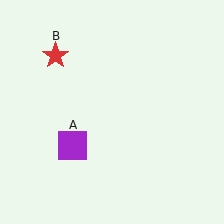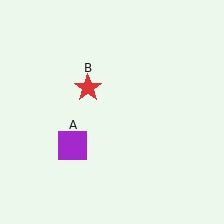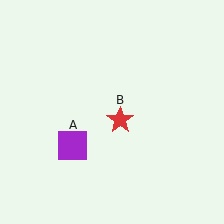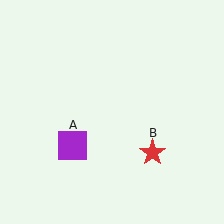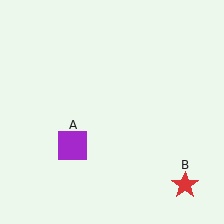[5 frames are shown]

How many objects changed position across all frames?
1 object changed position: red star (object B).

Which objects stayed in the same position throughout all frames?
Purple square (object A) remained stationary.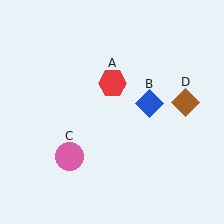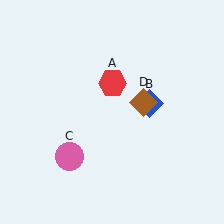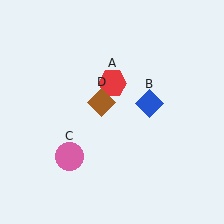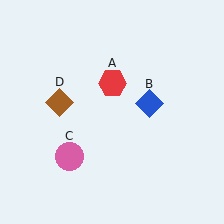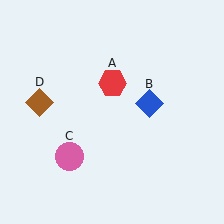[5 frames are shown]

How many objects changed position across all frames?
1 object changed position: brown diamond (object D).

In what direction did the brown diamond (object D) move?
The brown diamond (object D) moved left.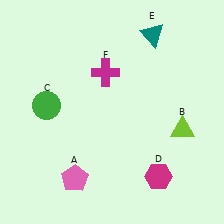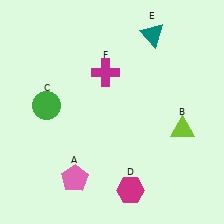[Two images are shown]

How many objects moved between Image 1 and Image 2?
1 object moved between the two images.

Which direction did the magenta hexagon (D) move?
The magenta hexagon (D) moved left.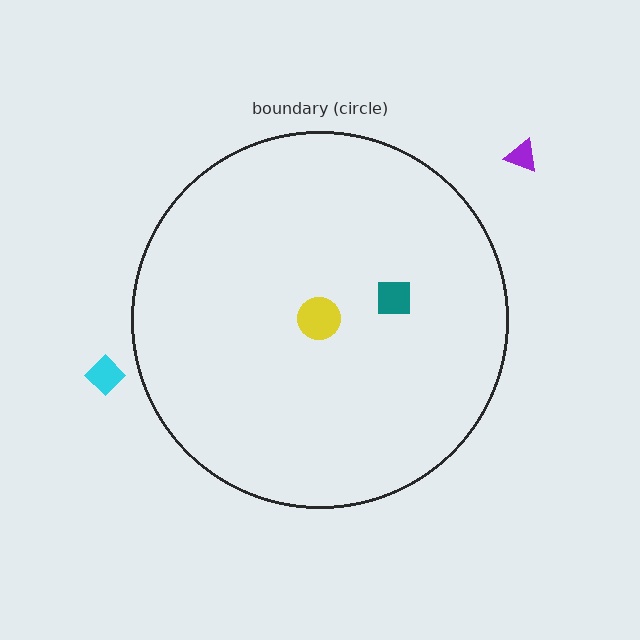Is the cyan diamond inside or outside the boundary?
Outside.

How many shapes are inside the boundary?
2 inside, 2 outside.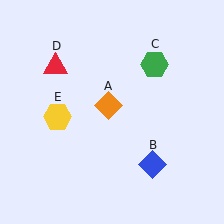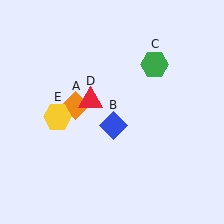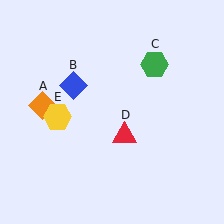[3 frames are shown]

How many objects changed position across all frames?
3 objects changed position: orange diamond (object A), blue diamond (object B), red triangle (object D).